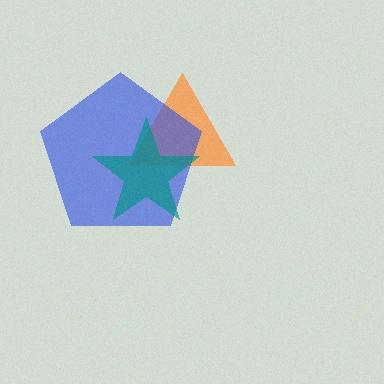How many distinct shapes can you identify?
There are 3 distinct shapes: an orange triangle, a blue pentagon, a teal star.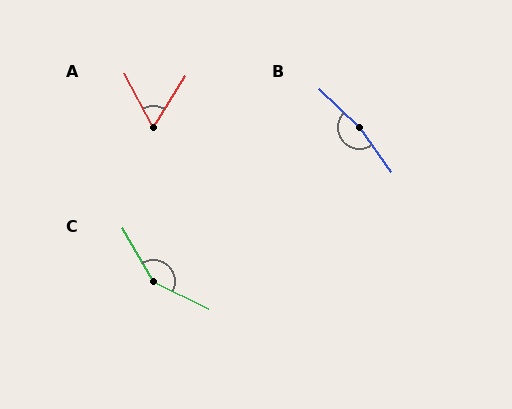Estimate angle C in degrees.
Approximately 146 degrees.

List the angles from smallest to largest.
A (60°), C (146°), B (169°).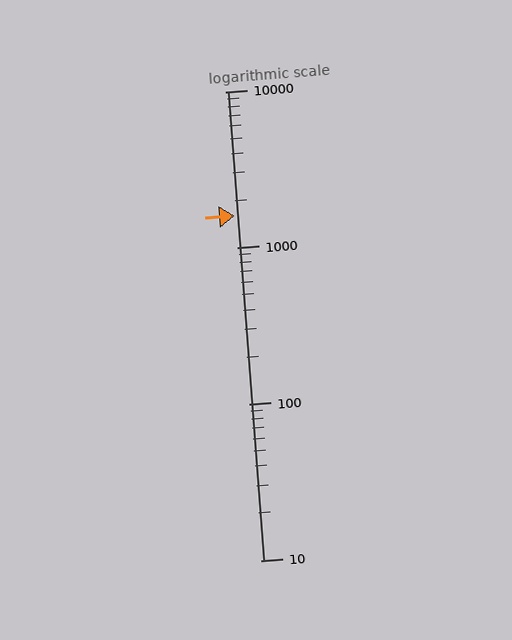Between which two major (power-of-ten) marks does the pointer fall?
The pointer is between 1000 and 10000.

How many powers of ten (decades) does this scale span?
The scale spans 3 decades, from 10 to 10000.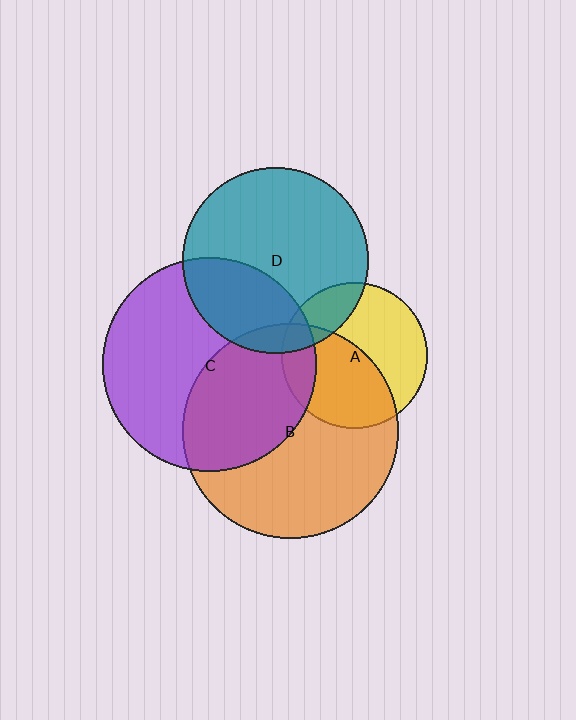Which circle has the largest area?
Circle B (orange).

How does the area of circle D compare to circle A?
Approximately 1.6 times.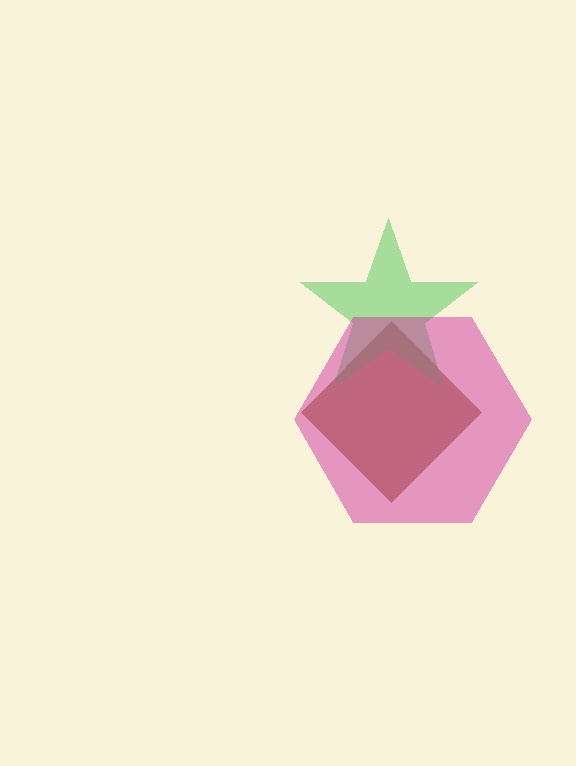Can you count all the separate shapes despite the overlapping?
Yes, there are 3 separate shapes.